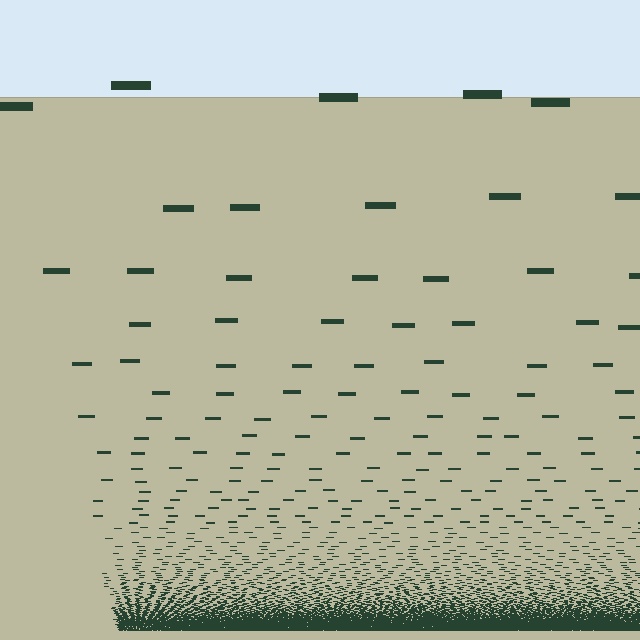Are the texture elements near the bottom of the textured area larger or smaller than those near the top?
Smaller. The gradient is inverted — elements near the bottom are smaller and denser.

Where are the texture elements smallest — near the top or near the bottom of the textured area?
Near the bottom.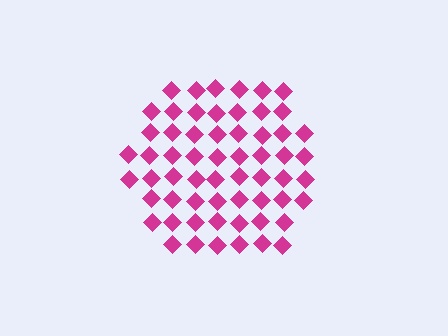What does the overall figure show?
The overall figure shows a hexagon.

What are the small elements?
The small elements are diamonds.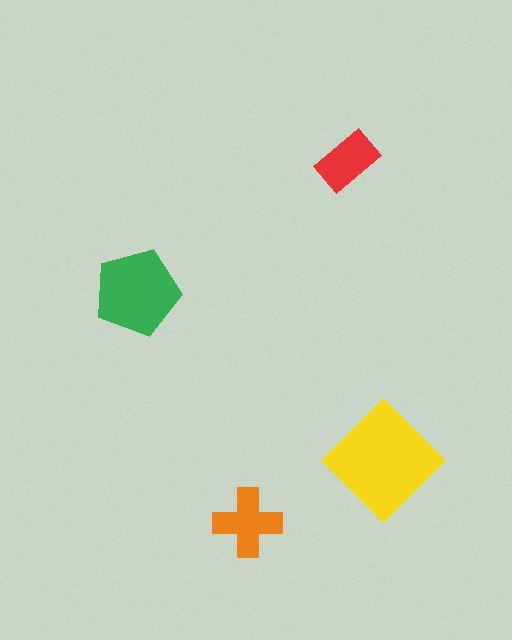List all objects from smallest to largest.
The red rectangle, the orange cross, the green pentagon, the yellow diamond.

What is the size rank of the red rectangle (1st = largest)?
4th.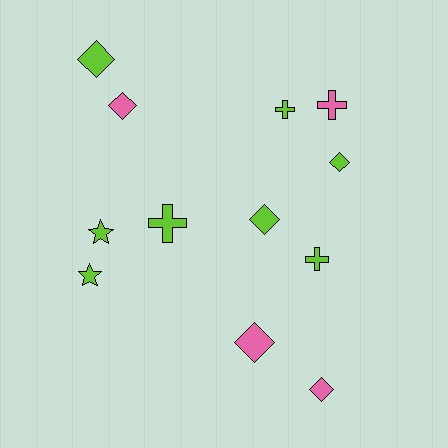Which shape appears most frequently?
Diamond, with 6 objects.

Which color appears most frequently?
Lime, with 8 objects.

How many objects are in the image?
There are 12 objects.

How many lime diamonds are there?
There are 3 lime diamonds.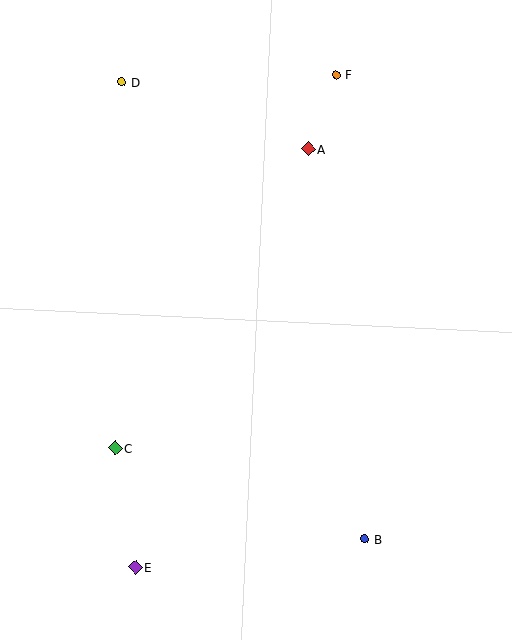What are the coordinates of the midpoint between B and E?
The midpoint between B and E is at (250, 553).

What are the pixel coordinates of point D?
Point D is at (122, 82).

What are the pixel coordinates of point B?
Point B is at (364, 539).